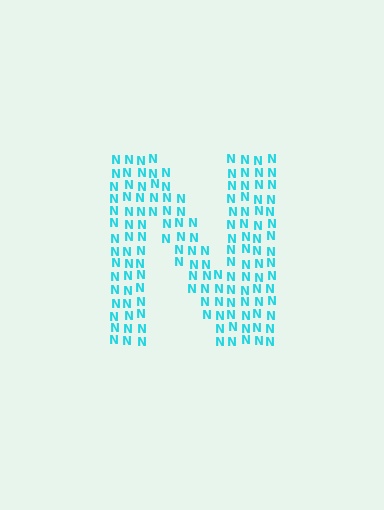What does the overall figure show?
The overall figure shows the letter N.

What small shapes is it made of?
It is made of small letter N's.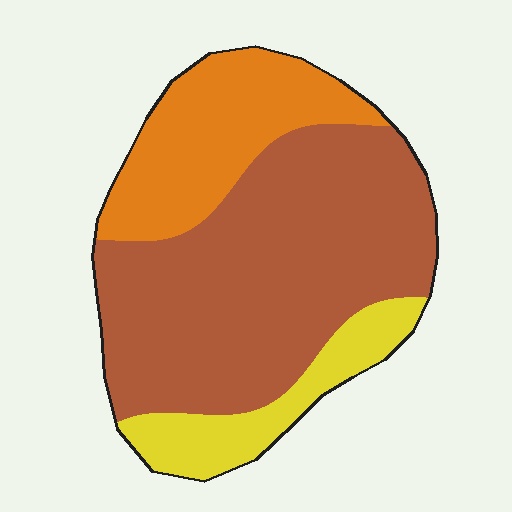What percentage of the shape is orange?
Orange covers 25% of the shape.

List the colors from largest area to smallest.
From largest to smallest: brown, orange, yellow.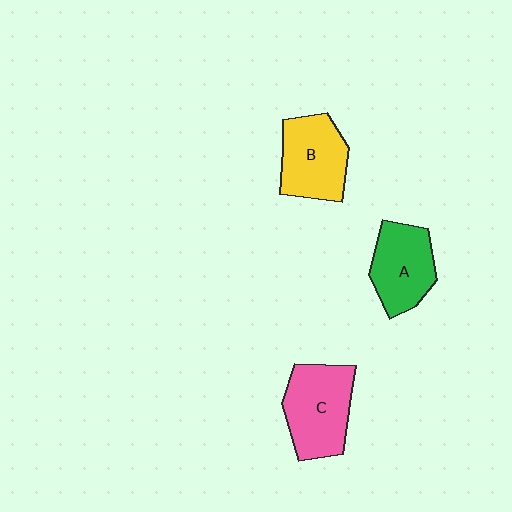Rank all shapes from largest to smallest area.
From largest to smallest: C (pink), B (yellow), A (green).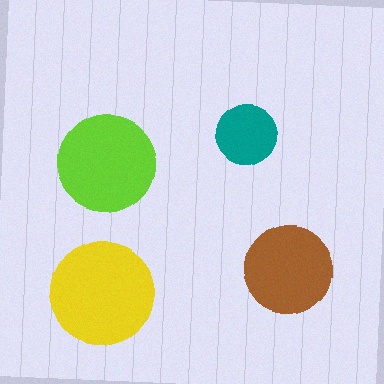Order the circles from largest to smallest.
the yellow one, the lime one, the brown one, the teal one.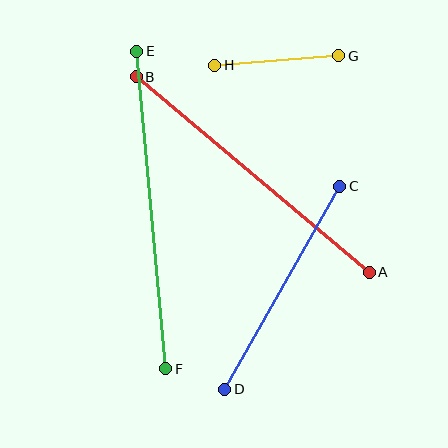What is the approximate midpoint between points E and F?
The midpoint is at approximately (151, 210) pixels.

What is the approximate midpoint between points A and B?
The midpoint is at approximately (253, 175) pixels.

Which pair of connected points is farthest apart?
Points E and F are farthest apart.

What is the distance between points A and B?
The distance is approximately 304 pixels.